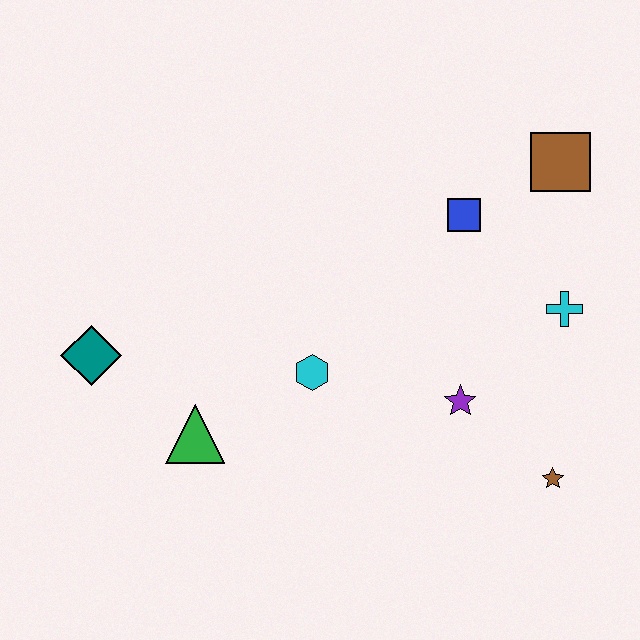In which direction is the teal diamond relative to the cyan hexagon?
The teal diamond is to the left of the cyan hexagon.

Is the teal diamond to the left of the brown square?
Yes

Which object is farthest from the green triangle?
The brown square is farthest from the green triangle.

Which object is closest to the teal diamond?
The green triangle is closest to the teal diamond.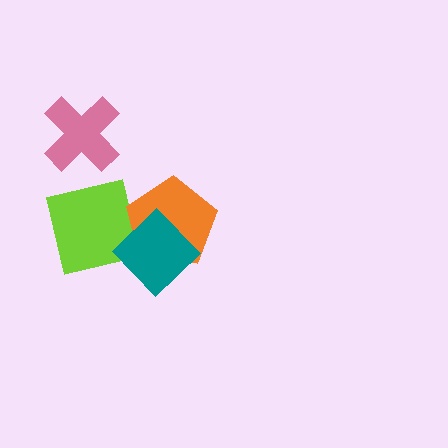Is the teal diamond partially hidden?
No, no other shape covers it.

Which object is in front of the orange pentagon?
The teal diamond is in front of the orange pentagon.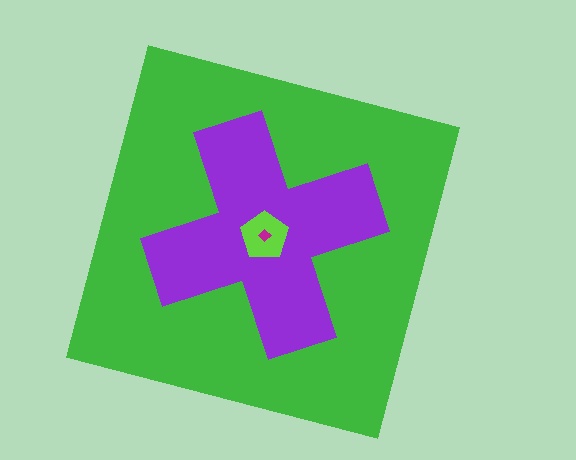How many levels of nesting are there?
4.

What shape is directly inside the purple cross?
The lime pentagon.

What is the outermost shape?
The green square.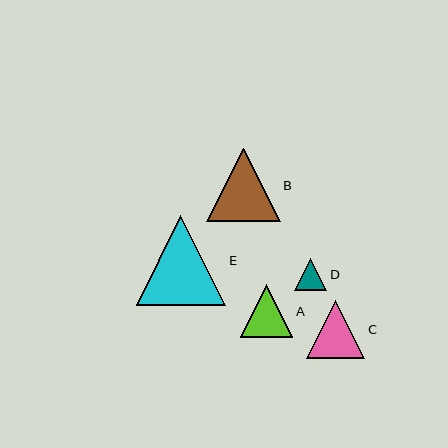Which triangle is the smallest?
Triangle D is the smallest with a size of approximately 32 pixels.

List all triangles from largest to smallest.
From largest to smallest: E, B, C, A, D.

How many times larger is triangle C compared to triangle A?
Triangle C is approximately 1.1 times the size of triangle A.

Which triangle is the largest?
Triangle E is the largest with a size of approximately 90 pixels.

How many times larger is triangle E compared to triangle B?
Triangle E is approximately 1.2 times the size of triangle B.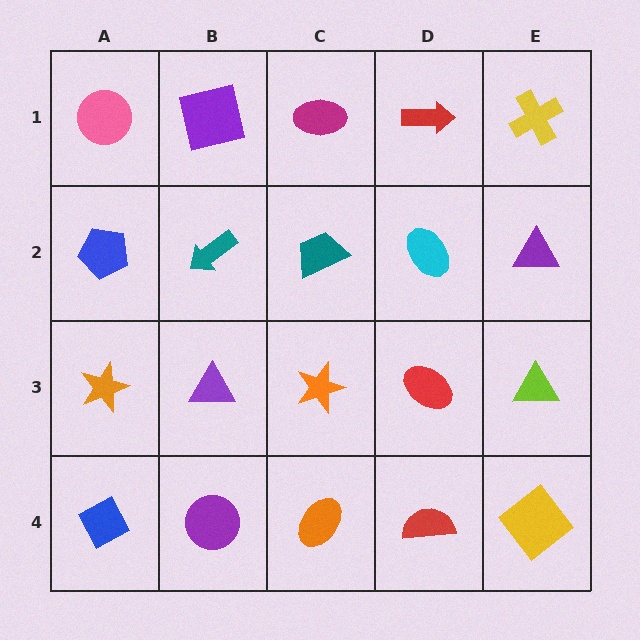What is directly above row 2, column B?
A purple square.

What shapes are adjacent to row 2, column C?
A magenta ellipse (row 1, column C), an orange star (row 3, column C), a teal arrow (row 2, column B), a cyan ellipse (row 2, column D).